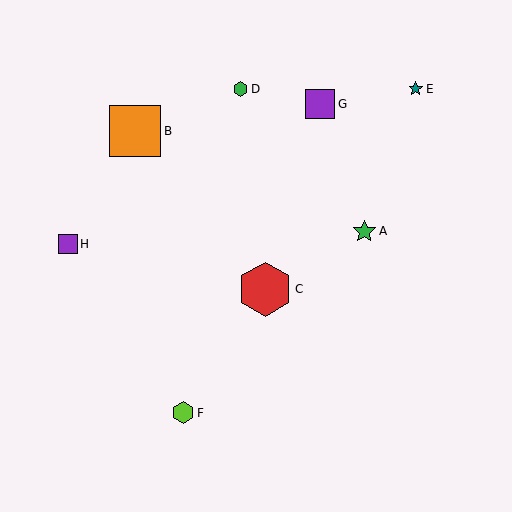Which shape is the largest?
The red hexagon (labeled C) is the largest.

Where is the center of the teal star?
The center of the teal star is at (416, 89).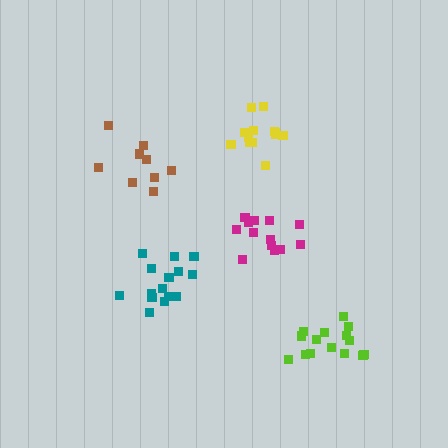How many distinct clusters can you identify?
There are 5 distinct clusters.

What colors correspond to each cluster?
The clusters are colored: lime, magenta, brown, teal, yellow.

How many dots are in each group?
Group 1: 15 dots, Group 2: 13 dots, Group 3: 9 dots, Group 4: 15 dots, Group 5: 14 dots (66 total).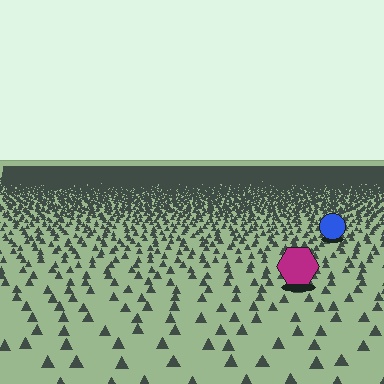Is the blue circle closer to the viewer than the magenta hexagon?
No. The magenta hexagon is closer — you can tell from the texture gradient: the ground texture is coarser near it.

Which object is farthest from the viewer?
The blue circle is farthest from the viewer. It appears smaller and the ground texture around it is denser.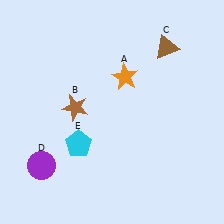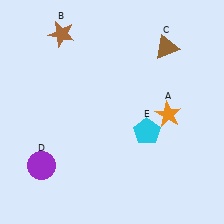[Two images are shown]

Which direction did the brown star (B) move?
The brown star (B) moved up.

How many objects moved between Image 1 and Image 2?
3 objects moved between the two images.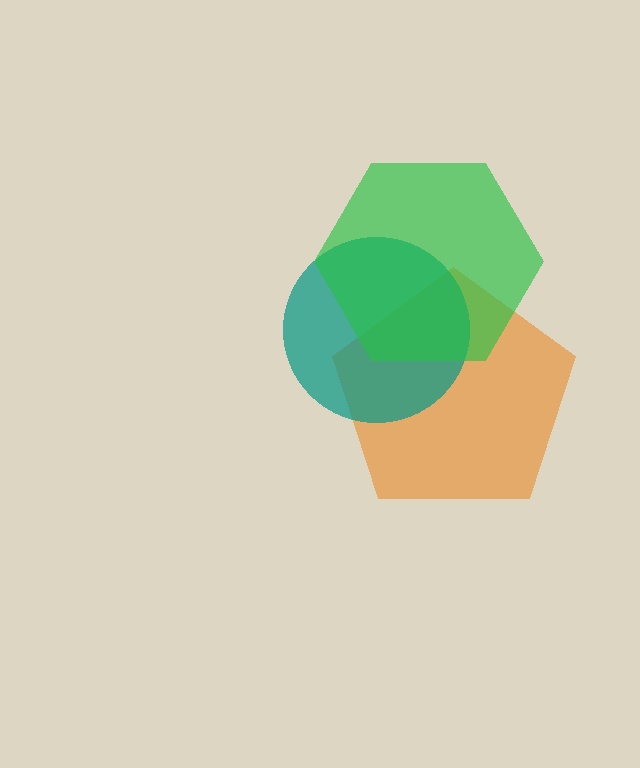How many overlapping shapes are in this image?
There are 3 overlapping shapes in the image.